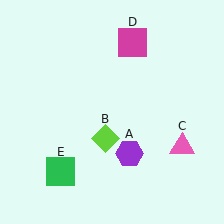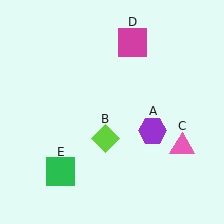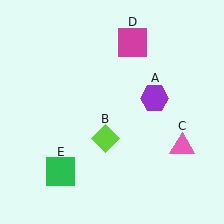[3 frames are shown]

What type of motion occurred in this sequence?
The purple hexagon (object A) rotated counterclockwise around the center of the scene.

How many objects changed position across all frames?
1 object changed position: purple hexagon (object A).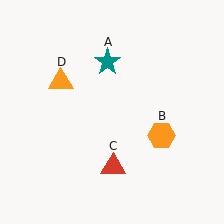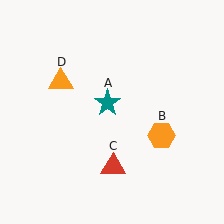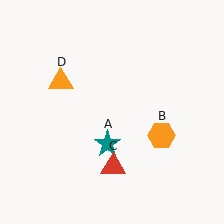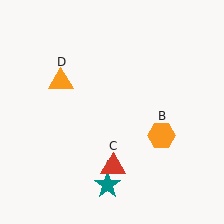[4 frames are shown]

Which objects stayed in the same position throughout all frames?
Orange hexagon (object B) and red triangle (object C) and orange triangle (object D) remained stationary.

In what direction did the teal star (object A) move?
The teal star (object A) moved down.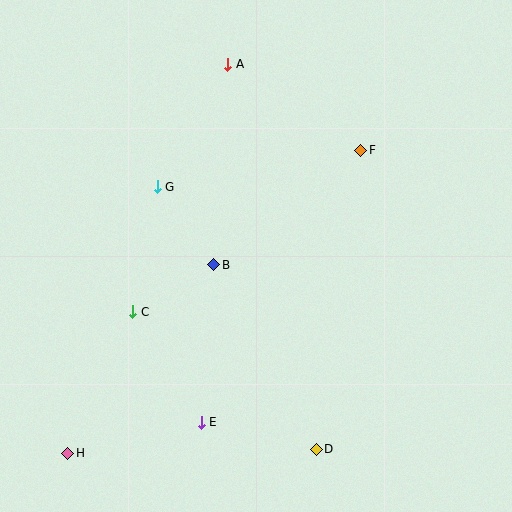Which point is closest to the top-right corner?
Point F is closest to the top-right corner.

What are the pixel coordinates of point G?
Point G is at (157, 187).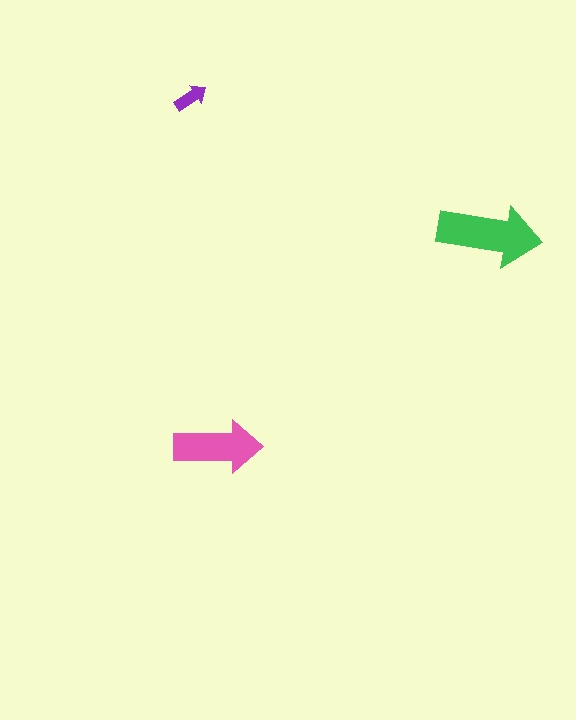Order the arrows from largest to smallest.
the green one, the pink one, the purple one.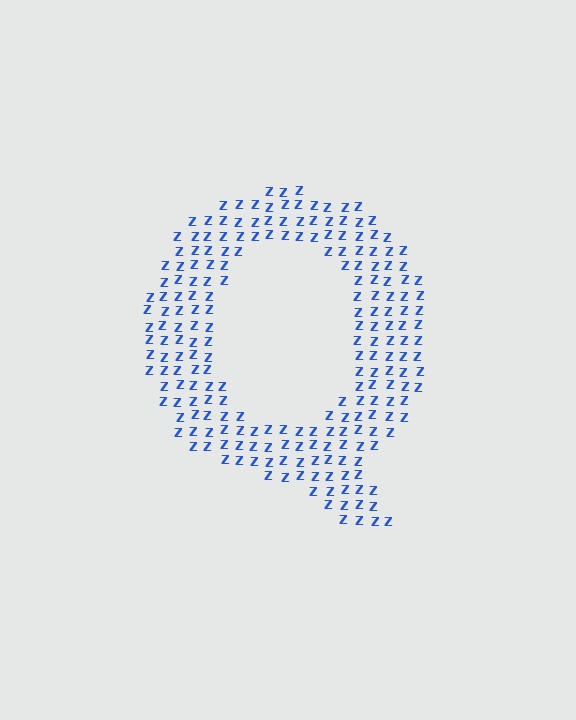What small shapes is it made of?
It is made of small letter Z's.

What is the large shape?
The large shape is the letter Q.